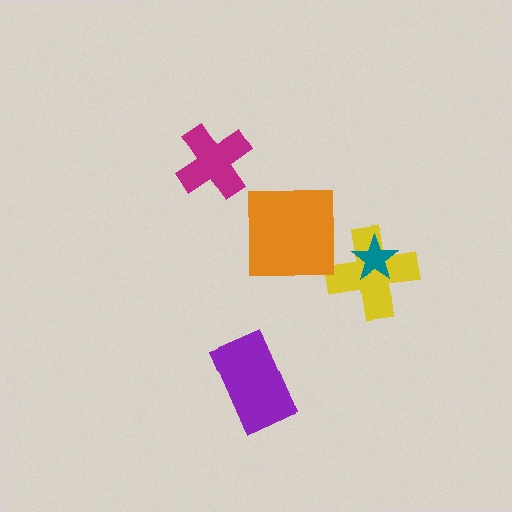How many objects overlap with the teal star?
1 object overlaps with the teal star.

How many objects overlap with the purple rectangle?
0 objects overlap with the purple rectangle.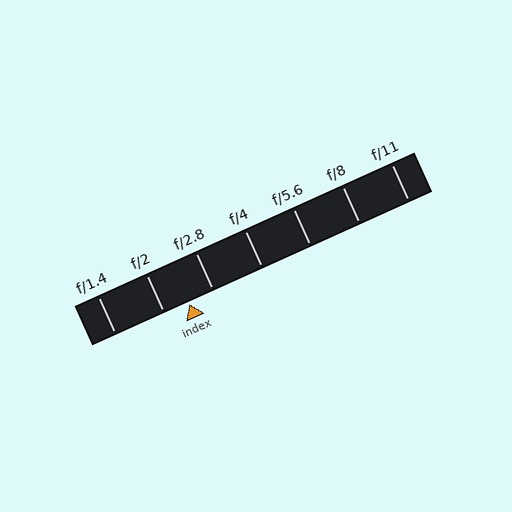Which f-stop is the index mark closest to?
The index mark is closest to f/2.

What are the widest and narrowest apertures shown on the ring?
The widest aperture shown is f/1.4 and the narrowest is f/11.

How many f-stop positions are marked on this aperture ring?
There are 7 f-stop positions marked.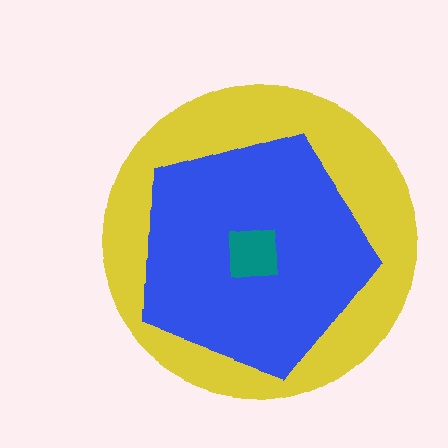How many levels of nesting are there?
3.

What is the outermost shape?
The yellow circle.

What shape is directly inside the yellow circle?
The blue pentagon.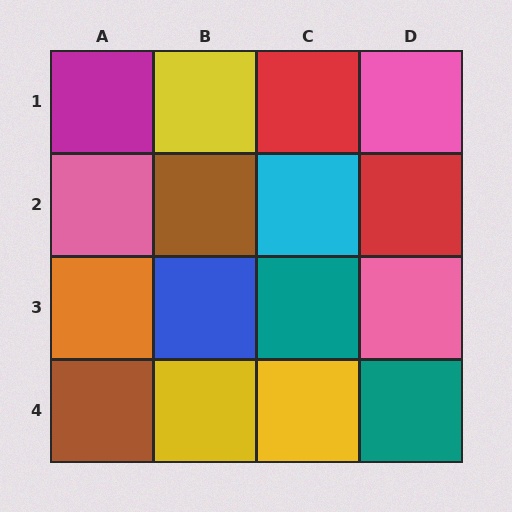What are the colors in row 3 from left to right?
Orange, blue, teal, pink.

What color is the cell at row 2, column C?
Cyan.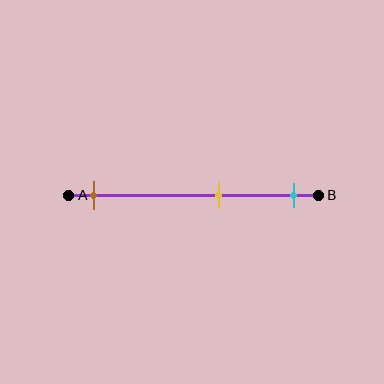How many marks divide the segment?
There are 3 marks dividing the segment.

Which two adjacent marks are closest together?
The yellow and cyan marks are the closest adjacent pair.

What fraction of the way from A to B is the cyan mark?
The cyan mark is approximately 90% (0.9) of the way from A to B.